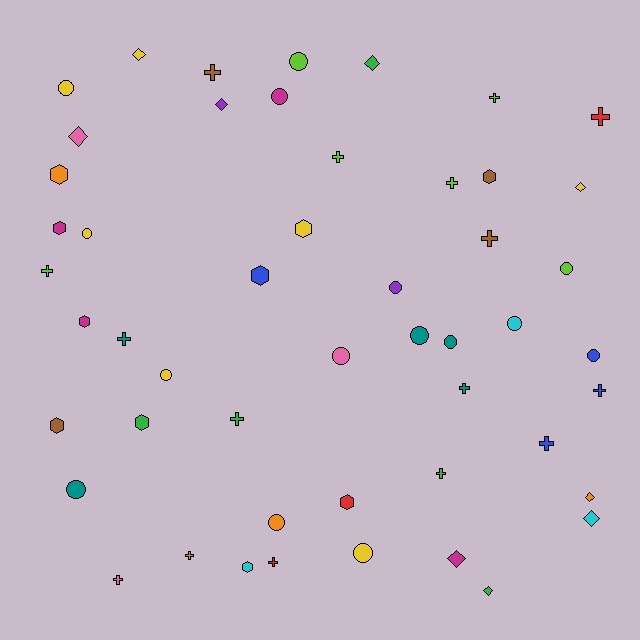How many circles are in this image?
There are 15 circles.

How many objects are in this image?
There are 50 objects.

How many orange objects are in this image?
There are 4 orange objects.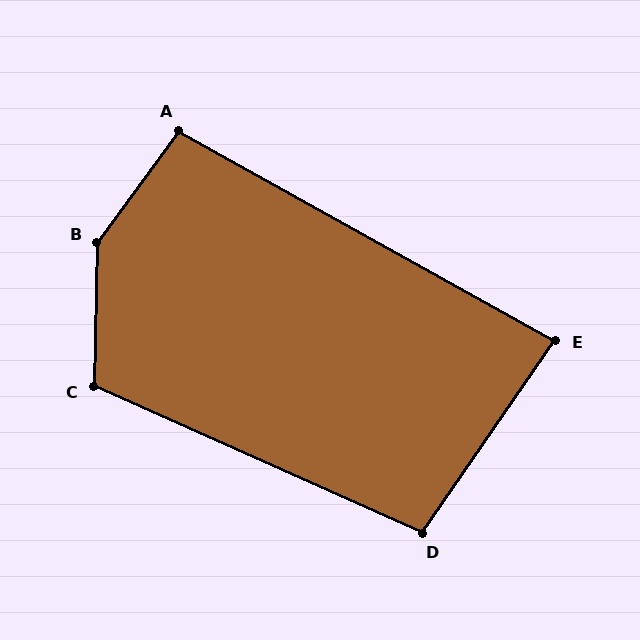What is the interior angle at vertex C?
Approximately 113 degrees (obtuse).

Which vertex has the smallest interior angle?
E, at approximately 85 degrees.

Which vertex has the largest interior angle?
B, at approximately 145 degrees.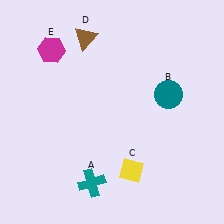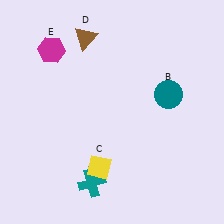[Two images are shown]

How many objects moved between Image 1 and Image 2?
1 object moved between the two images.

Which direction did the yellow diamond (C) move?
The yellow diamond (C) moved left.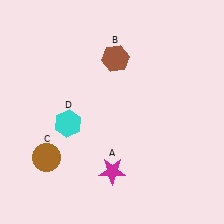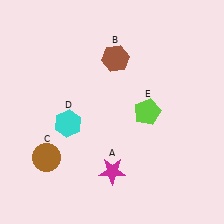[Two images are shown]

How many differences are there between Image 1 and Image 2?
There is 1 difference between the two images.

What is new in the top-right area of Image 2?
A lime pentagon (E) was added in the top-right area of Image 2.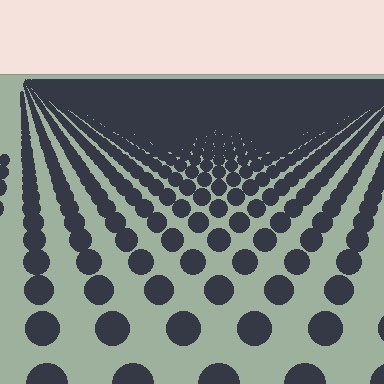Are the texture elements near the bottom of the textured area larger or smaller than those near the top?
Larger. Near the bottom, elements are closer to the viewer and appear at a bigger on-screen size.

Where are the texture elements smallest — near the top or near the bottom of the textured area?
Near the top.